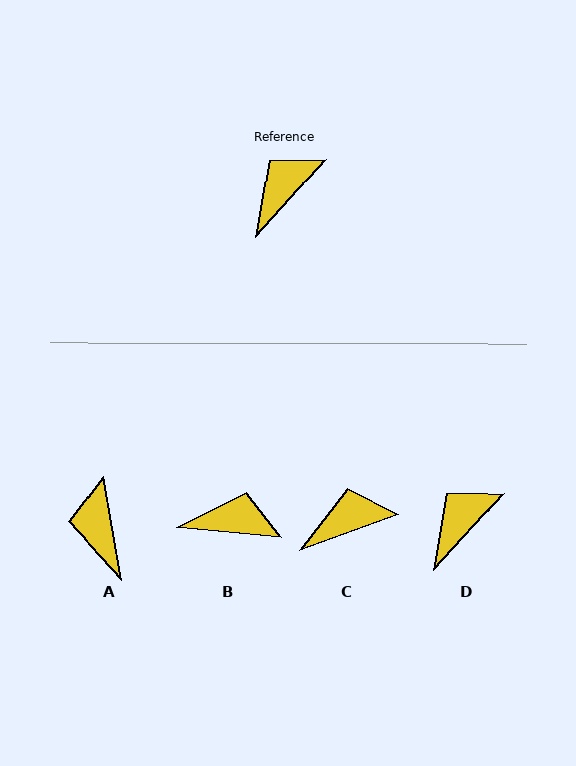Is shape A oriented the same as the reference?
No, it is off by about 52 degrees.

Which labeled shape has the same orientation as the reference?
D.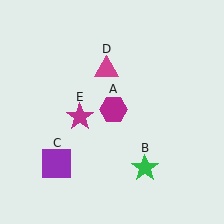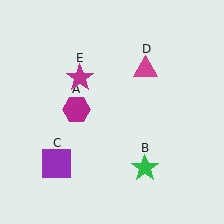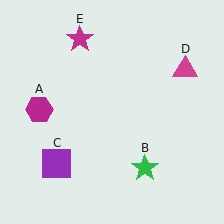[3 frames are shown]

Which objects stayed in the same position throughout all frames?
Green star (object B) and purple square (object C) remained stationary.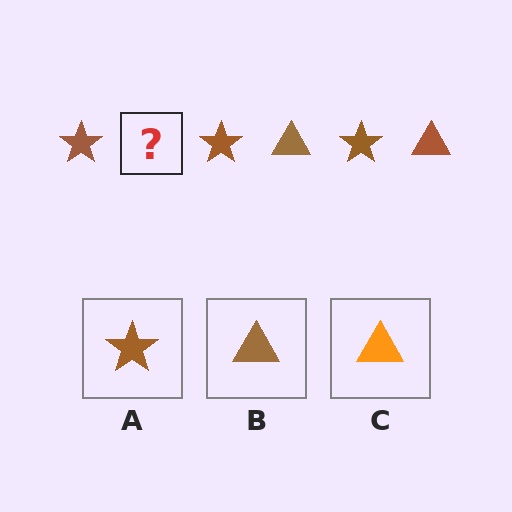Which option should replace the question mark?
Option B.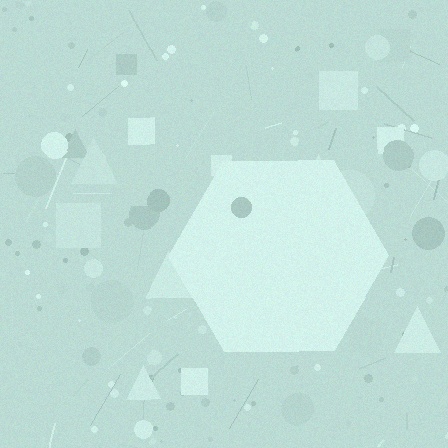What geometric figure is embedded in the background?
A hexagon is embedded in the background.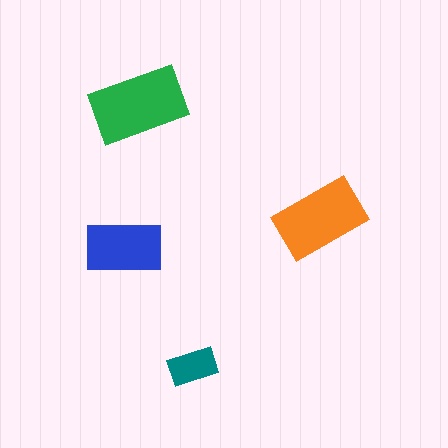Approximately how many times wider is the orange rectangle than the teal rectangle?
About 2 times wider.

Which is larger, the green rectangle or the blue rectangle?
The green one.